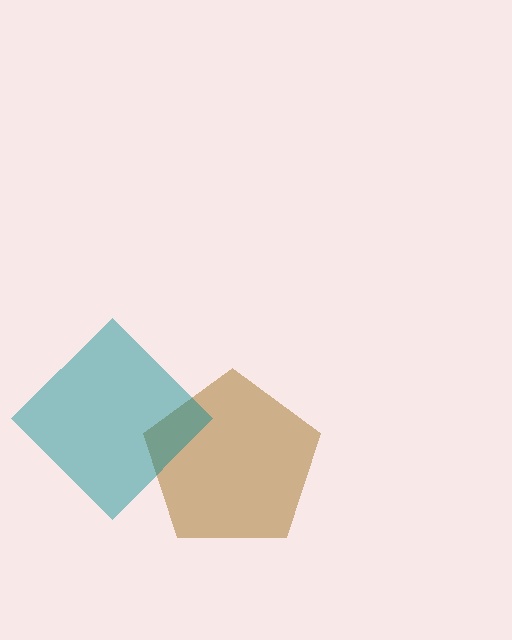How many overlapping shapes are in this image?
There are 2 overlapping shapes in the image.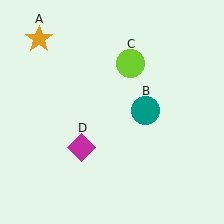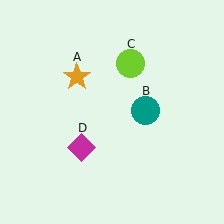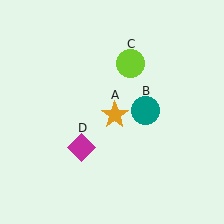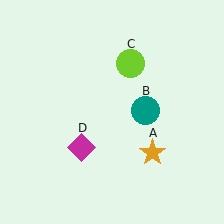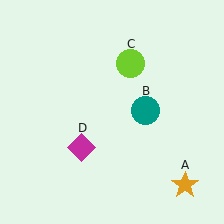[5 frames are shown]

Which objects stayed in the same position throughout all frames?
Teal circle (object B) and lime circle (object C) and magenta diamond (object D) remained stationary.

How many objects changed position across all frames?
1 object changed position: orange star (object A).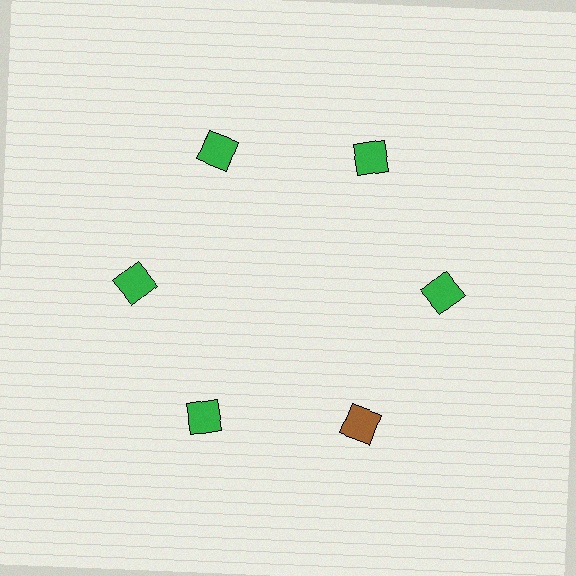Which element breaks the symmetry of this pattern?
The brown diamond at roughly the 5 o'clock position breaks the symmetry. All other shapes are green diamonds.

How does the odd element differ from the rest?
It has a different color: brown instead of green.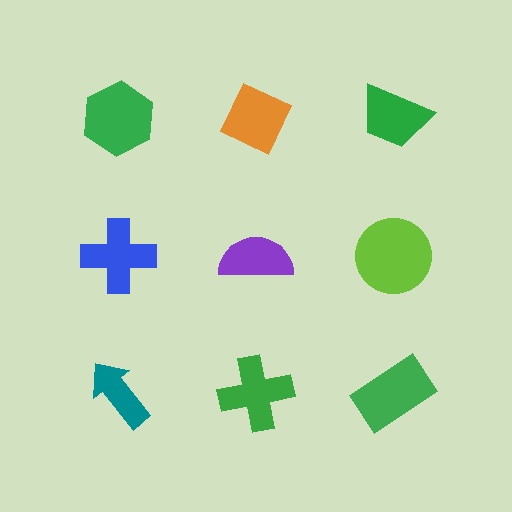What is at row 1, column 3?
A green trapezoid.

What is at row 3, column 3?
A green rectangle.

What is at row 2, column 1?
A blue cross.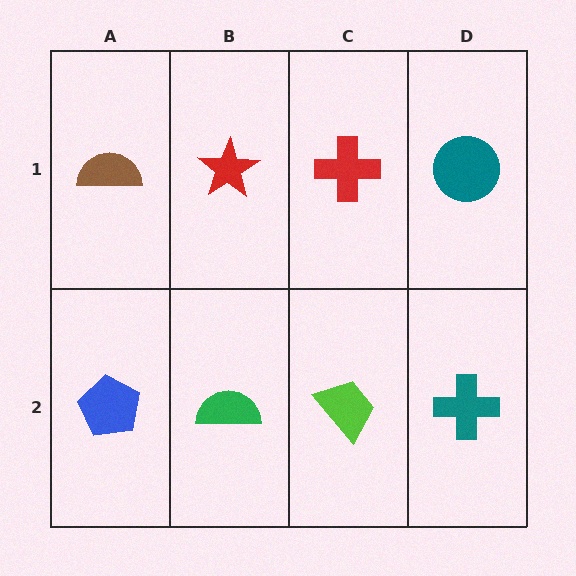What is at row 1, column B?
A red star.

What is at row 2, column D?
A teal cross.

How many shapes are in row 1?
4 shapes.